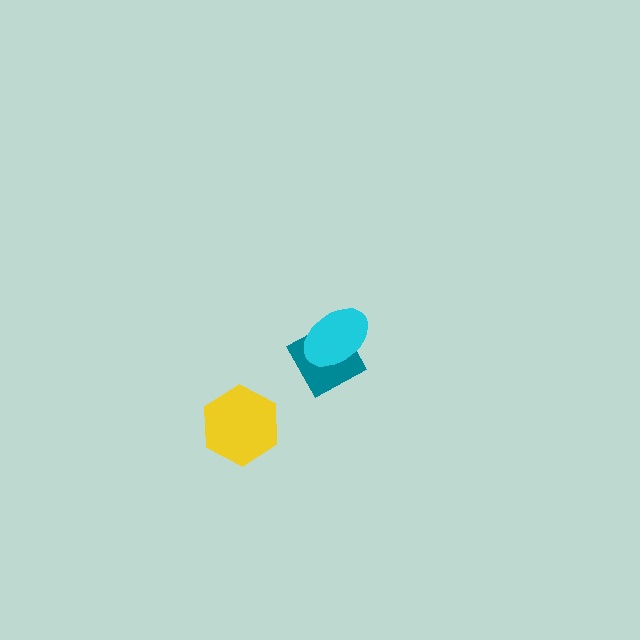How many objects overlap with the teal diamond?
1 object overlaps with the teal diamond.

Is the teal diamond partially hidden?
Yes, it is partially covered by another shape.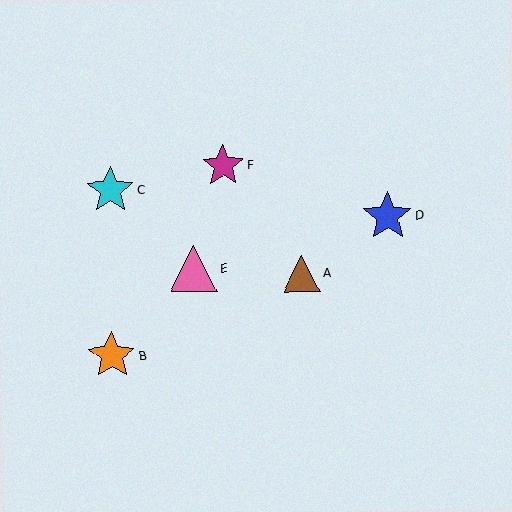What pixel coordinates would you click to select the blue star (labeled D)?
Click at (388, 216) to select the blue star D.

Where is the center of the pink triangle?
The center of the pink triangle is at (194, 269).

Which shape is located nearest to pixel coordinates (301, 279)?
The brown triangle (labeled A) at (302, 274) is nearest to that location.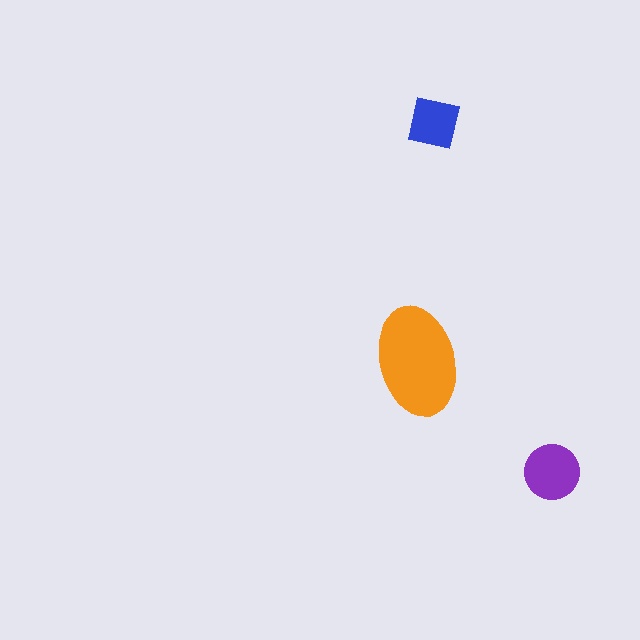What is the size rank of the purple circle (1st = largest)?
2nd.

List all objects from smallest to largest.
The blue square, the purple circle, the orange ellipse.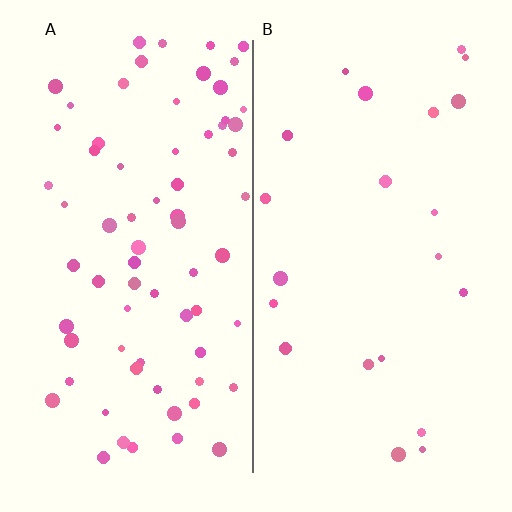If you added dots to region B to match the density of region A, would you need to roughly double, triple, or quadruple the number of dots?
Approximately triple.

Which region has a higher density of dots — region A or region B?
A (the left).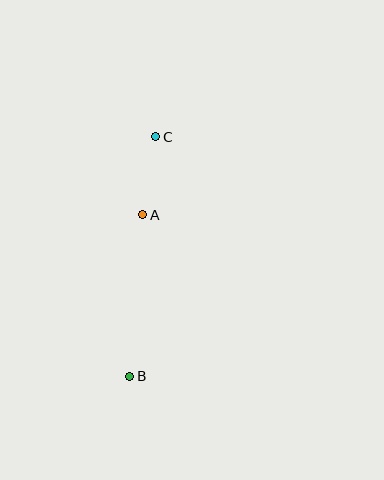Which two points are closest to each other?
Points A and C are closest to each other.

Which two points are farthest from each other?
Points B and C are farthest from each other.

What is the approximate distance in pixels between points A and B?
The distance between A and B is approximately 162 pixels.